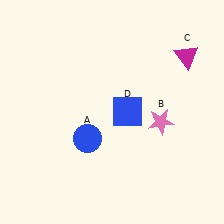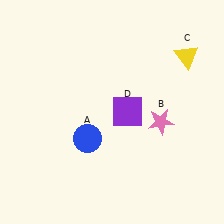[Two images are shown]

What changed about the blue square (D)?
In Image 1, D is blue. In Image 2, it changed to purple.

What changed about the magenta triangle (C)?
In Image 1, C is magenta. In Image 2, it changed to yellow.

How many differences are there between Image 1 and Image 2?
There are 2 differences between the two images.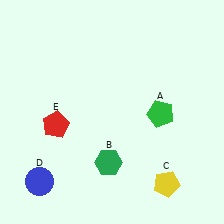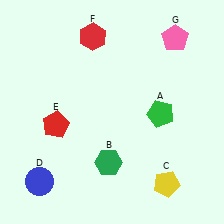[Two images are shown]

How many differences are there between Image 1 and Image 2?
There are 2 differences between the two images.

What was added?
A red hexagon (F), a pink pentagon (G) were added in Image 2.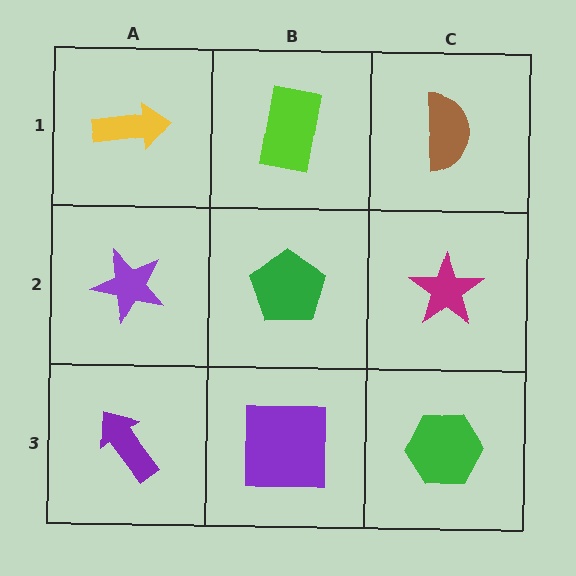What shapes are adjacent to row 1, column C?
A magenta star (row 2, column C), a lime rectangle (row 1, column B).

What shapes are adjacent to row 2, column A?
A yellow arrow (row 1, column A), a purple arrow (row 3, column A), a green pentagon (row 2, column B).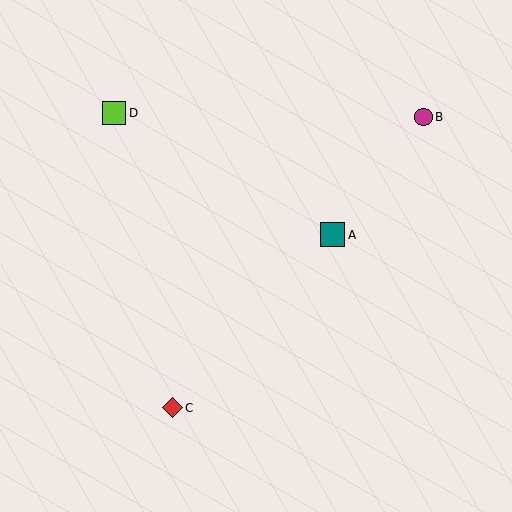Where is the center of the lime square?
The center of the lime square is at (114, 113).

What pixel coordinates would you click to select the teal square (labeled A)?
Click at (333, 235) to select the teal square A.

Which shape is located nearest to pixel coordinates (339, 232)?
The teal square (labeled A) at (333, 235) is nearest to that location.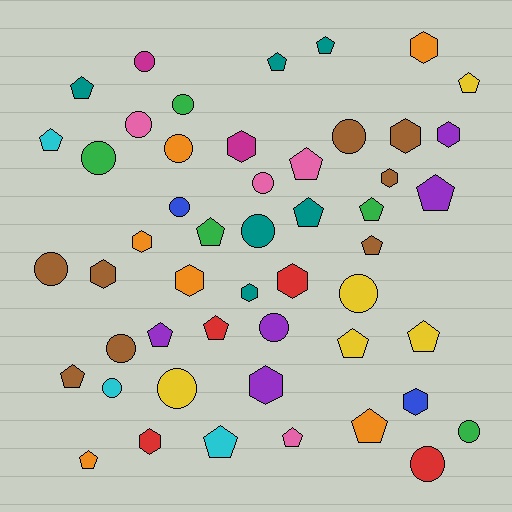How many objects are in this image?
There are 50 objects.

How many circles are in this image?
There are 17 circles.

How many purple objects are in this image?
There are 5 purple objects.